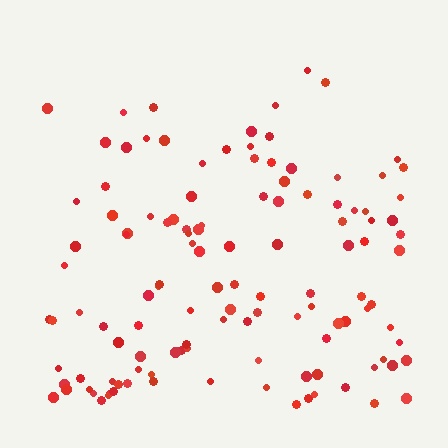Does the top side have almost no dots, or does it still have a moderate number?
Still a moderate number, just noticeably fewer than the bottom.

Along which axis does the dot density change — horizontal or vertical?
Vertical.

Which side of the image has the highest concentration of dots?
The bottom.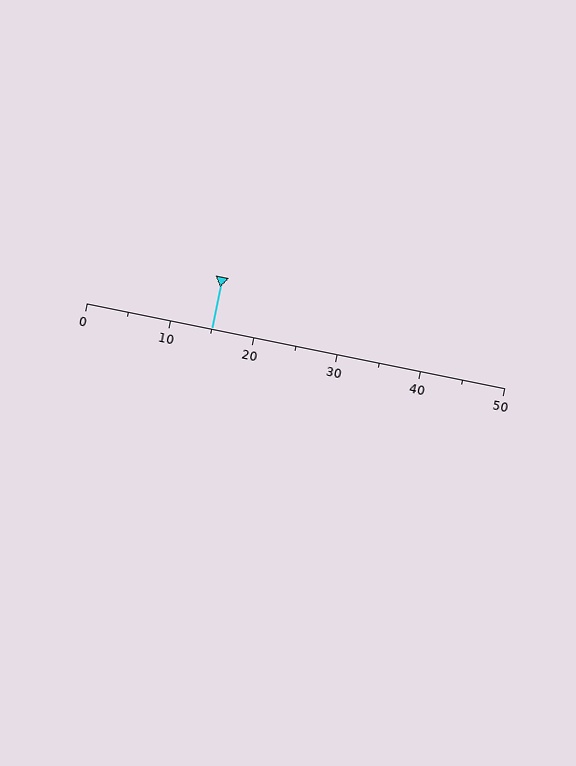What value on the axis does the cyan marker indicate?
The marker indicates approximately 15.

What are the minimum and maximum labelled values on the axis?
The axis runs from 0 to 50.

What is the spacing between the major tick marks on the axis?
The major ticks are spaced 10 apart.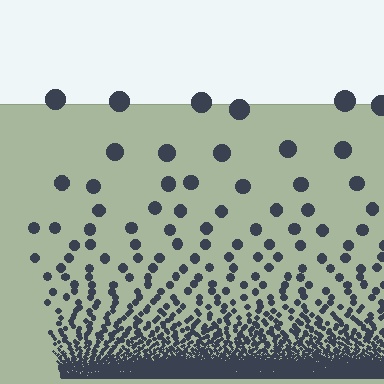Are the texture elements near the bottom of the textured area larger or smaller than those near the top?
Smaller. The gradient is inverted — elements near the bottom are smaller and denser.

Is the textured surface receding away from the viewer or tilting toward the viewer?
The surface appears to tilt toward the viewer. Texture elements get larger and sparser toward the top.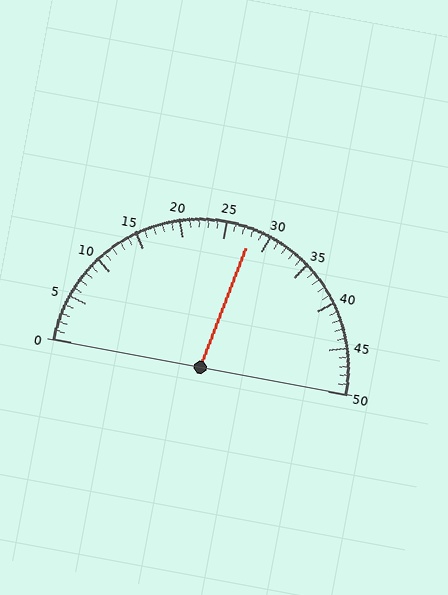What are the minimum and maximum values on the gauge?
The gauge ranges from 0 to 50.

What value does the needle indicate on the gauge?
The needle indicates approximately 28.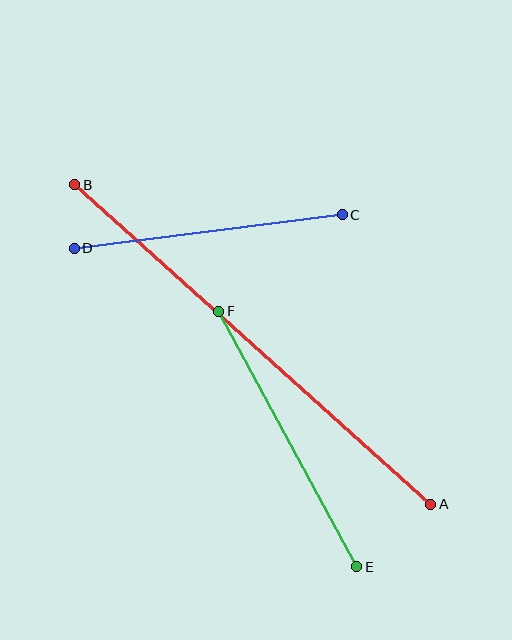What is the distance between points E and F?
The distance is approximately 290 pixels.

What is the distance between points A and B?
The distance is approximately 478 pixels.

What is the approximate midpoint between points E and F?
The midpoint is at approximately (288, 439) pixels.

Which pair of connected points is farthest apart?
Points A and B are farthest apart.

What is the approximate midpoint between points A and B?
The midpoint is at approximately (253, 345) pixels.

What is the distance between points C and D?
The distance is approximately 270 pixels.